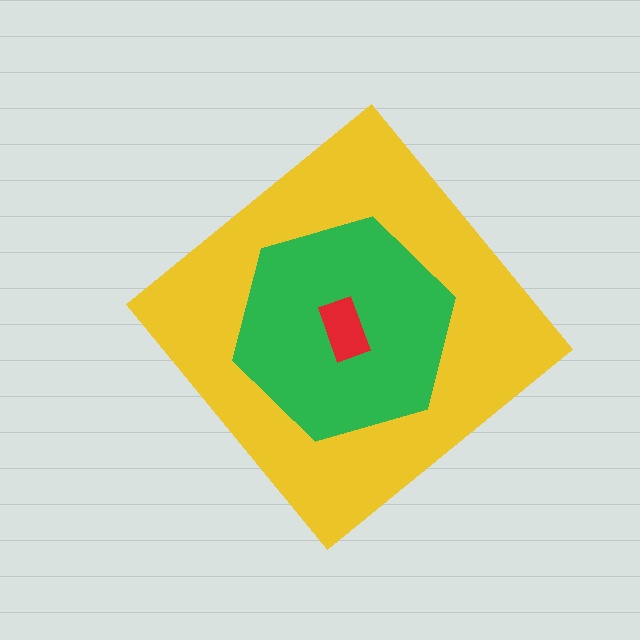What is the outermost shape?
The yellow diamond.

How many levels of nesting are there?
3.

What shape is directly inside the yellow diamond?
The green hexagon.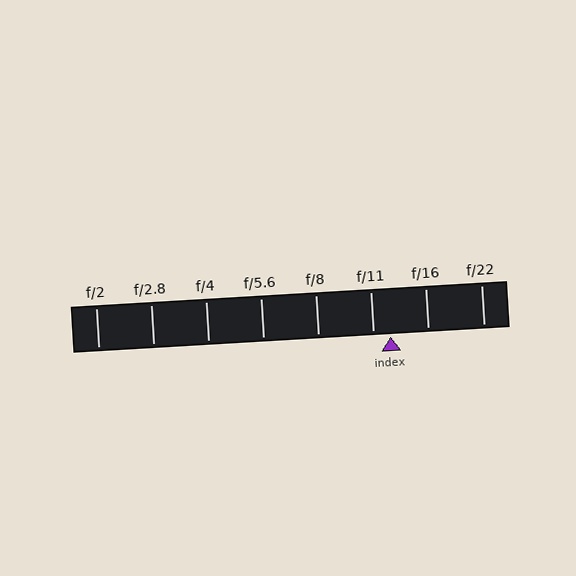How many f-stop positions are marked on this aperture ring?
There are 8 f-stop positions marked.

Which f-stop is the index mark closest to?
The index mark is closest to f/11.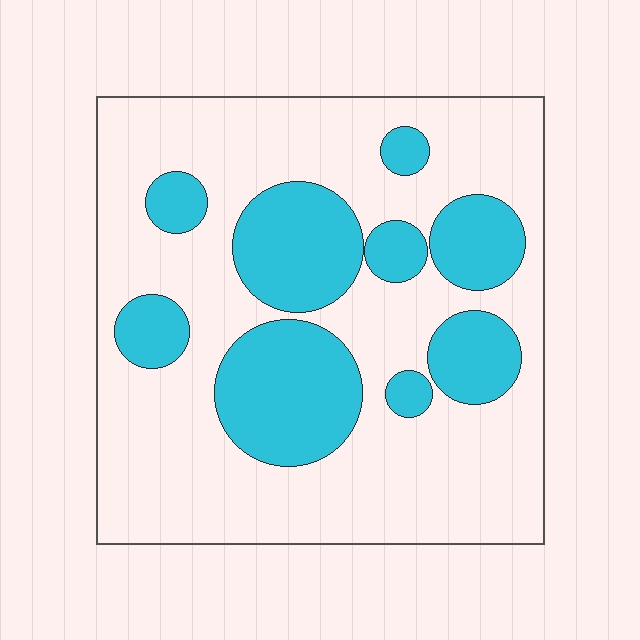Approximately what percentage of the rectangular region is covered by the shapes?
Approximately 30%.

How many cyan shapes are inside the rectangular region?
9.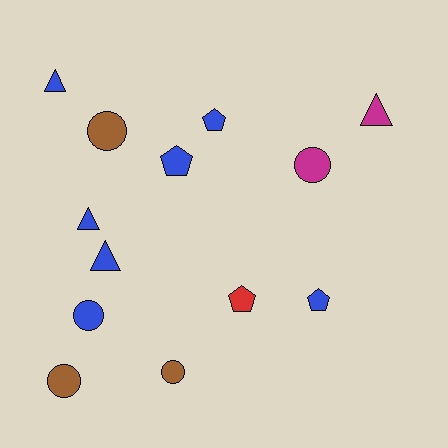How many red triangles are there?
There are no red triangles.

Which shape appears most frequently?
Circle, with 5 objects.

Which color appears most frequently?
Blue, with 7 objects.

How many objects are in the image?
There are 13 objects.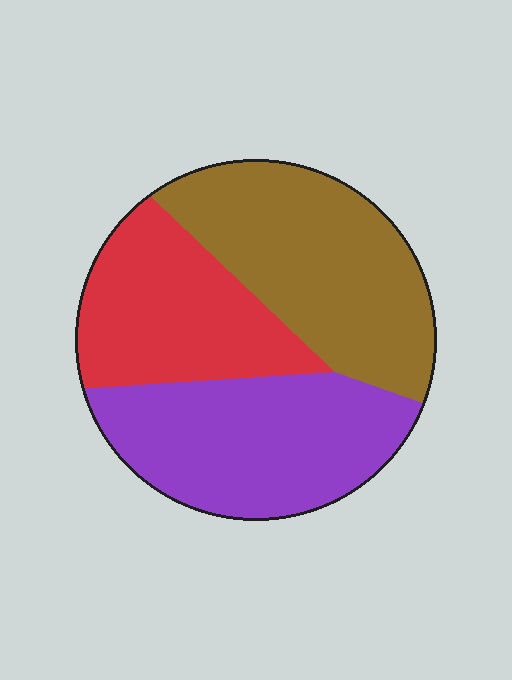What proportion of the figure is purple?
Purple covers 35% of the figure.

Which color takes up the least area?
Red, at roughly 30%.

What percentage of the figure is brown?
Brown takes up between a third and a half of the figure.